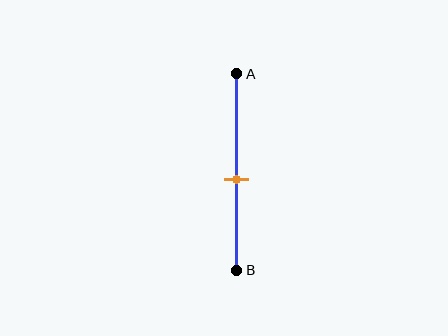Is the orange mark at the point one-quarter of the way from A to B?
No, the mark is at about 55% from A, not at the 25% one-quarter point.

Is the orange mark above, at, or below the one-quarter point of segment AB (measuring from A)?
The orange mark is below the one-quarter point of segment AB.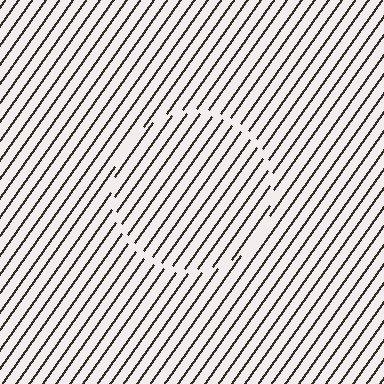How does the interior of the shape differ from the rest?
The interior of the shape contains the same grating, shifted by half a period — the contour is defined by the phase discontinuity where line-ends from the inner and outer gratings abut.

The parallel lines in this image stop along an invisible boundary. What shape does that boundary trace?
An illusory circle. The interior of the shape contains the same grating, shifted by half a period — the contour is defined by the phase discontinuity where line-ends from the inner and outer gratings abut.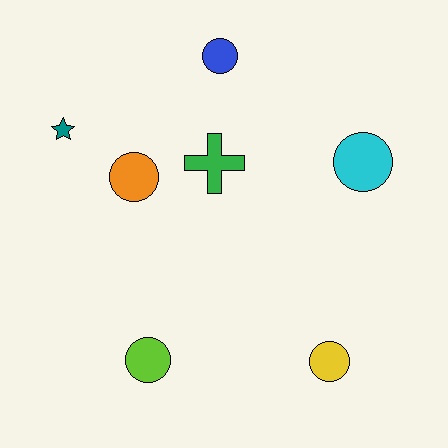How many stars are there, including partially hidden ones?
There is 1 star.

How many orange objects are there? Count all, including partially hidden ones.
There is 1 orange object.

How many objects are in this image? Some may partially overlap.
There are 7 objects.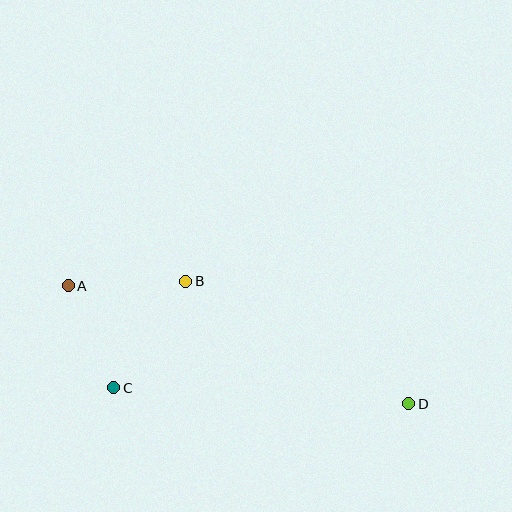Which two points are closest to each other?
Points A and C are closest to each other.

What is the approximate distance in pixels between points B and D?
The distance between B and D is approximately 254 pixels.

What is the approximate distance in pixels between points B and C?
The distance between B and C is approximately 129 pixels.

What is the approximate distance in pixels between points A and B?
The distance between A and B is approximately 118 pixels.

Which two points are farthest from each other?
Points A and D are farthest from each other.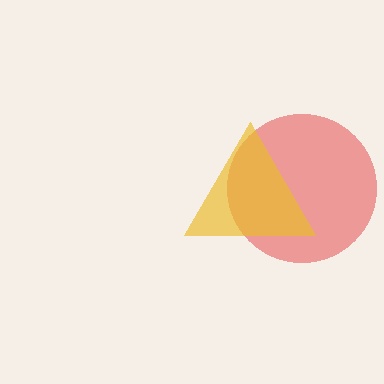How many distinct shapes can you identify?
There are 2 distinct shapes: a red circle, a yellow triangle.